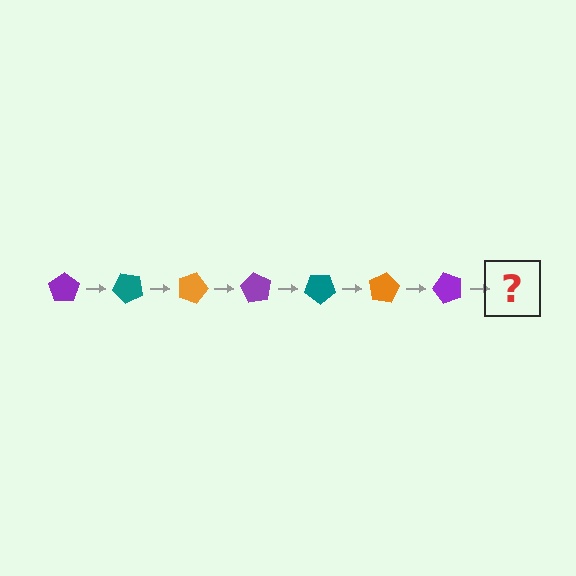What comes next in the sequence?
The next element should be a teal pentagon, rotated 315 degrees from the start.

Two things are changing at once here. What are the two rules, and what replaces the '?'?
The two rules are that it rotates 45 degrees each step and the color cycles through purple, teal, and orange. The '?' should be a teal pentagon, rotated 315 degrees from the start.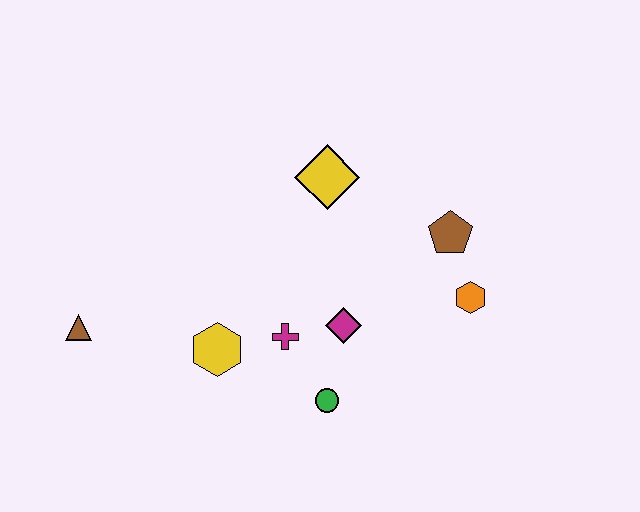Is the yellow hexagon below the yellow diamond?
Yes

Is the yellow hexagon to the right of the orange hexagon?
No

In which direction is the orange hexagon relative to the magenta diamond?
The orange hexagon is to the right of the magenta diamond.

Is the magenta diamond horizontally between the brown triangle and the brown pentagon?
Yes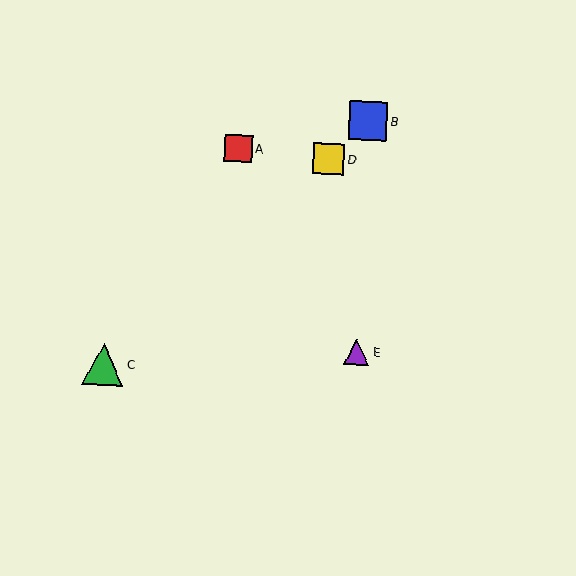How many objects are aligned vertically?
2 objects (B, E) are aligned vertically.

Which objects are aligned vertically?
Objects B, E are aligned vertically.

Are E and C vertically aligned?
No, E is at x≈357 and C is at x≈103.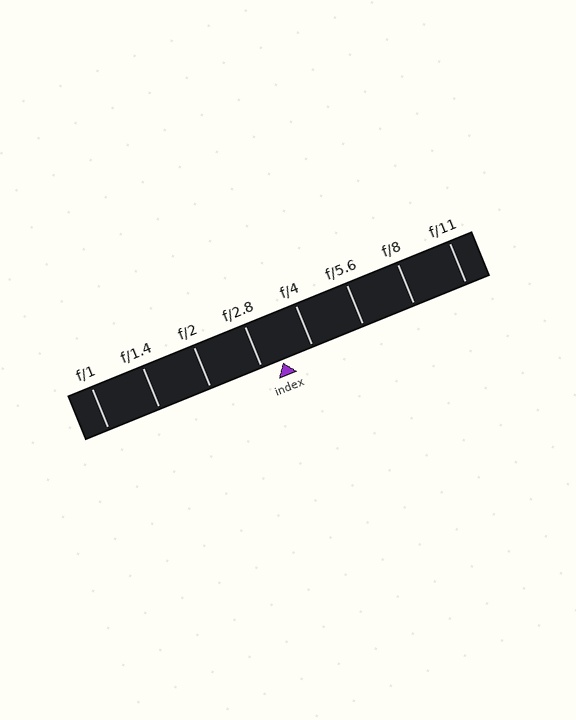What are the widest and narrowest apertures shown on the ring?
The widest aperture shown is f/1 and the narrowest is f/11.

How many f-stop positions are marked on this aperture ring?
There are 8 f-stop positions marked.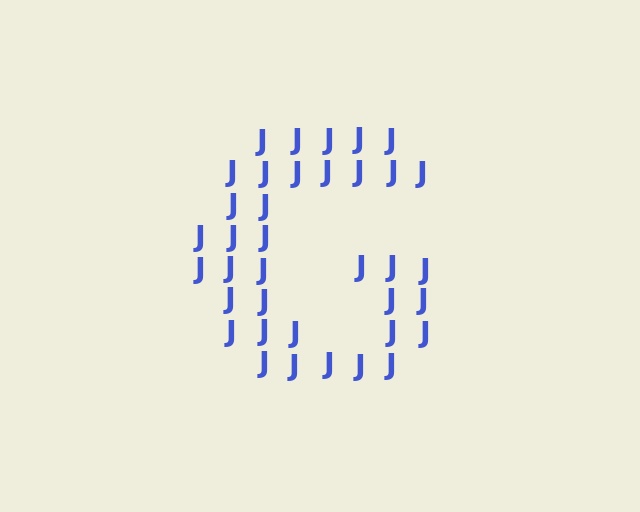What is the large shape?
The large shape is the letter G.